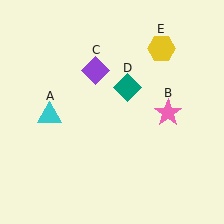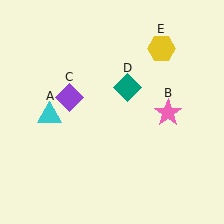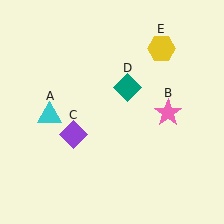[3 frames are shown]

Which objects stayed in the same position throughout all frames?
Cyan triangle (object A) and pink star (object B) and teal diamond (object D) and yellow hexagon (object E) remained stationary.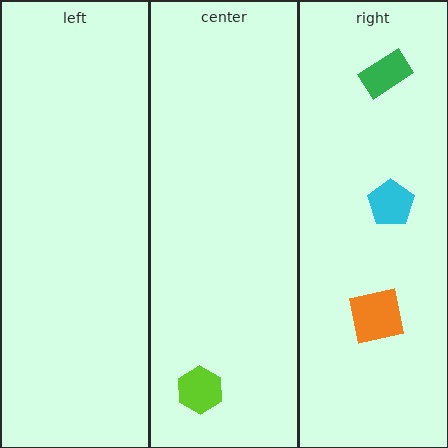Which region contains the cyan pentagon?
The right region.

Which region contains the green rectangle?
The right region.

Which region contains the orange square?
The right region.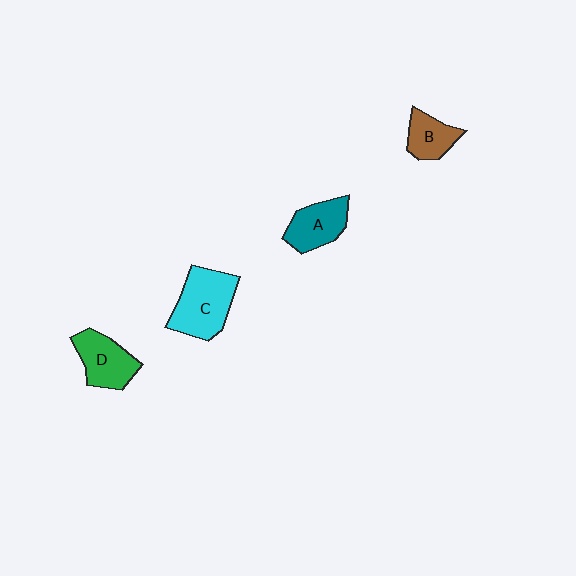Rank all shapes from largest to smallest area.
From largest to smallest: C (cyan), D (green), A (teal), B (brown).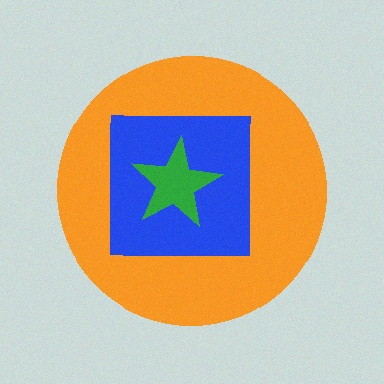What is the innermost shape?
The green star.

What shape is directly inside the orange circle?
The blue square.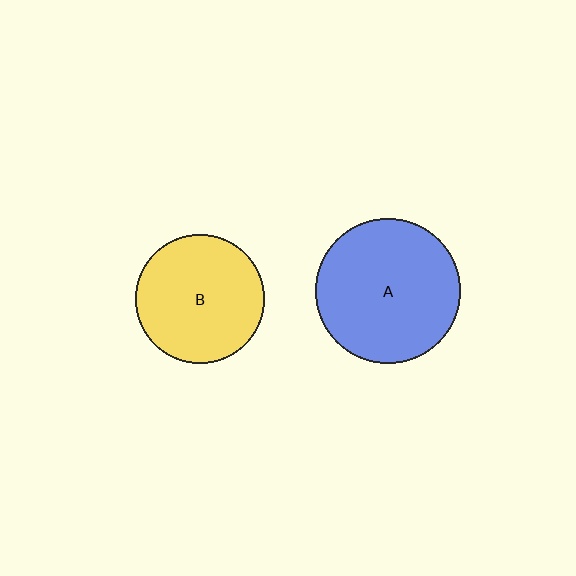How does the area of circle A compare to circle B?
Approximately 1.3 times.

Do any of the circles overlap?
No, none of the circles overlap.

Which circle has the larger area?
Circle A (blue).